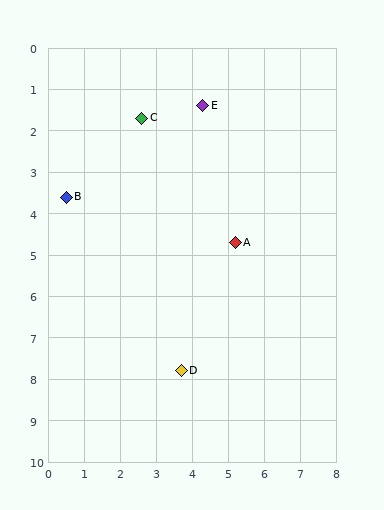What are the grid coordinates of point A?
Point A is at approximately (5.2, 4.7).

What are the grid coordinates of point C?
Point C is at approximately (2.6, 1.7).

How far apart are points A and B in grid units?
Points A and B are about 4.8 grid units apart.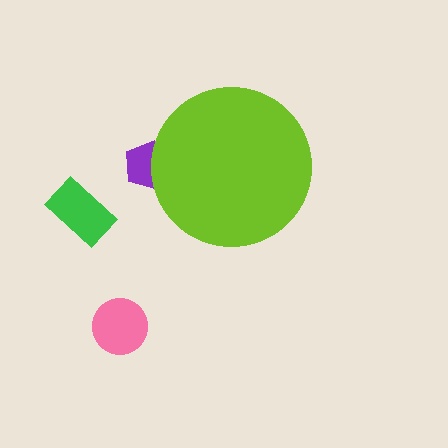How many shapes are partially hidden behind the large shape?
1 shape is partially hidden.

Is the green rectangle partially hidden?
No, the green rectangle is fully visible.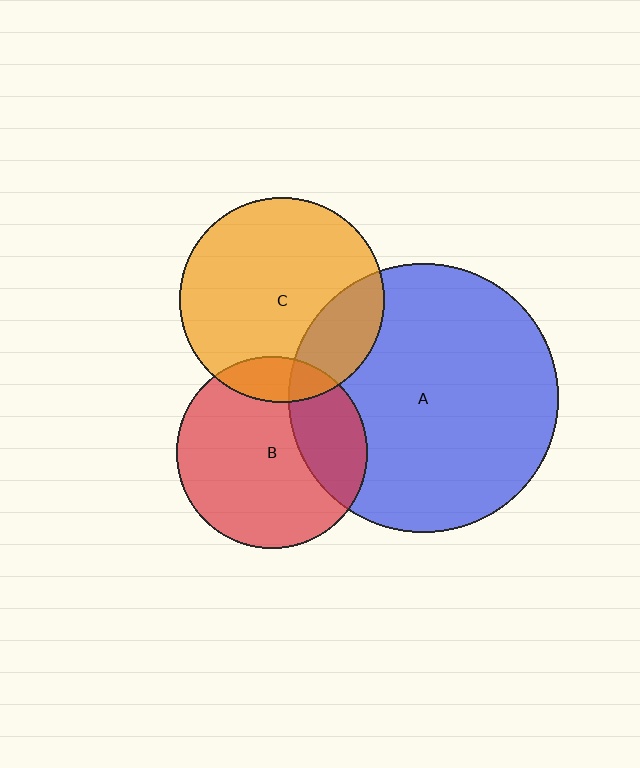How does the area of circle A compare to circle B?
Approximately 2.0 times.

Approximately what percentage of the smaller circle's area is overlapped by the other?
Approximately 15%.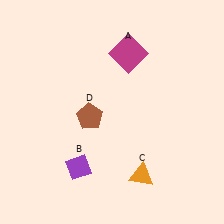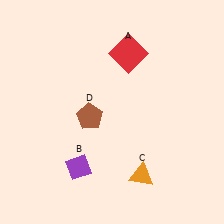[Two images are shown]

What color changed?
The square (A) changed from magenta in Image 1 to red in Image 2.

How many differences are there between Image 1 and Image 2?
There is 1 difference between the two images.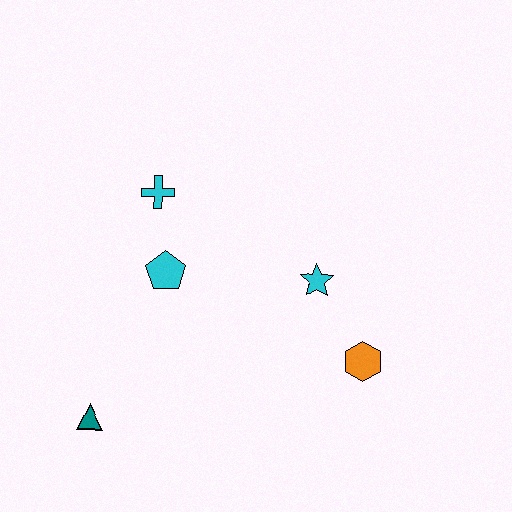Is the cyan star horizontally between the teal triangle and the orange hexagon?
Yes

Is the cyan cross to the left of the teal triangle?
No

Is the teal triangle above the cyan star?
No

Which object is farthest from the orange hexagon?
The teal triangle is farthest from the orange hexagon.